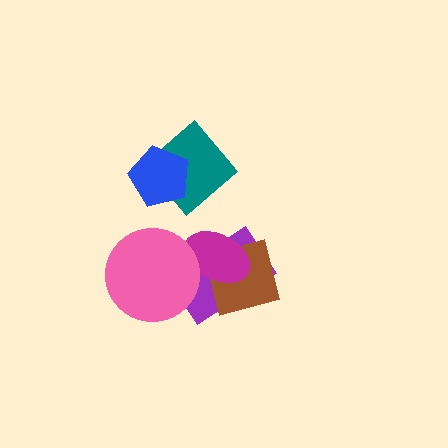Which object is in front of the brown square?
The magenta ellipse is in front of the brown square.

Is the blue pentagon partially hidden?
No, no other shape covers it.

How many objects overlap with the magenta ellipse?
3 objects overlap with the magenta ellipse.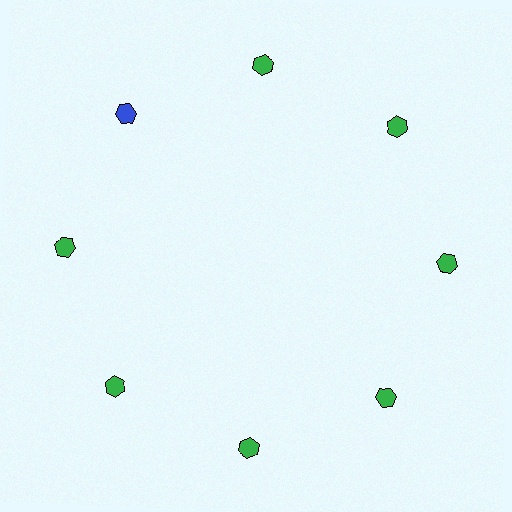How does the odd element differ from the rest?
It has a different color: blue instead of green.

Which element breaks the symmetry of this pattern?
The blue hexagon at roughly the 10 o'clock position breaks the symmetry. All other shapes are green hexagons.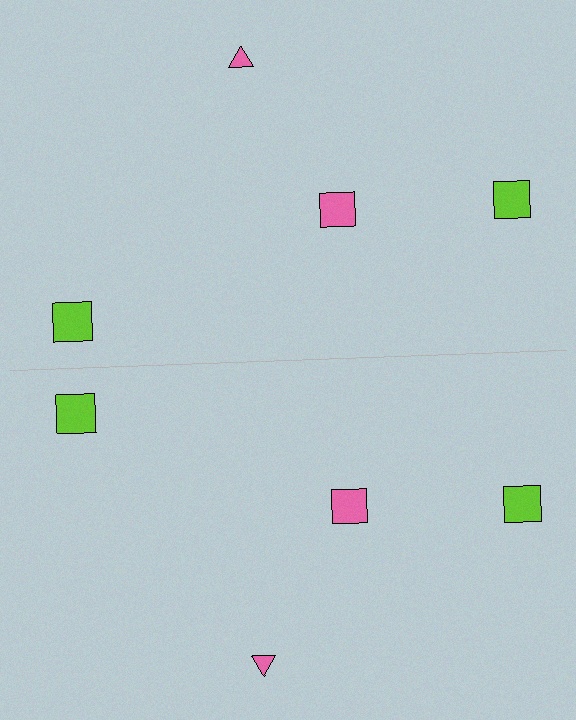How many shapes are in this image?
There are 8 shapes in this image.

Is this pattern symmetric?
Yes, this pattern has bilateral (reflection) symmetry.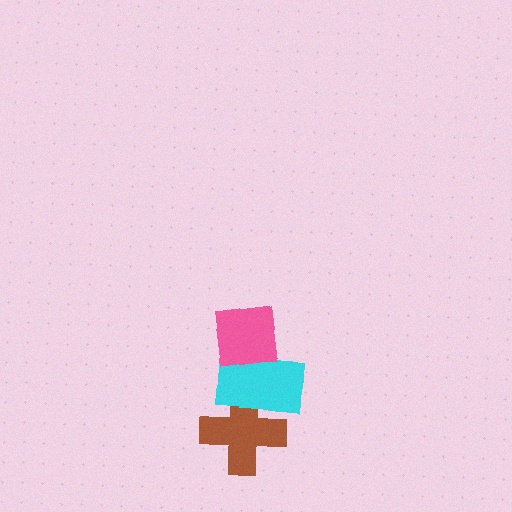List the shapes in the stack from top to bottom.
From top to bottom: the pink square, the cyan rectangle, the brown cross.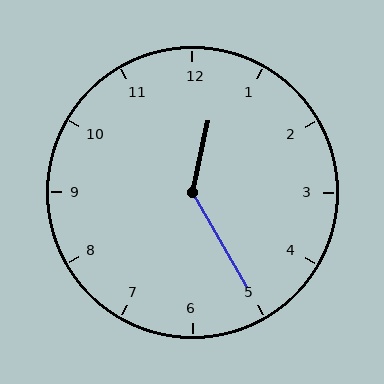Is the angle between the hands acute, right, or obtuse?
It is obtuse.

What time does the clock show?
12:25.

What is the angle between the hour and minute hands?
Approximately 138 degrees.